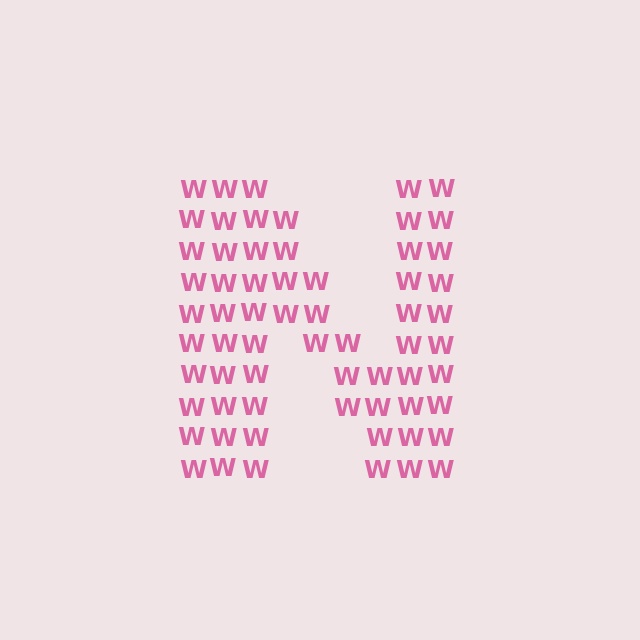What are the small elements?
The small elements are letter W's.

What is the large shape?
The large shape is the letter N.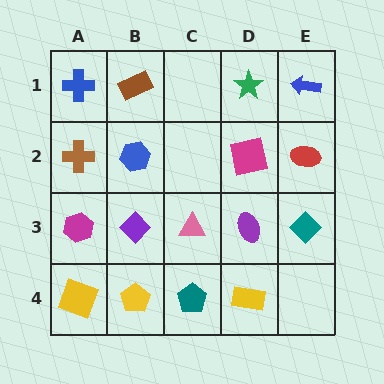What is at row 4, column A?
A yellow square.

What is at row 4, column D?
A yellow rectangle.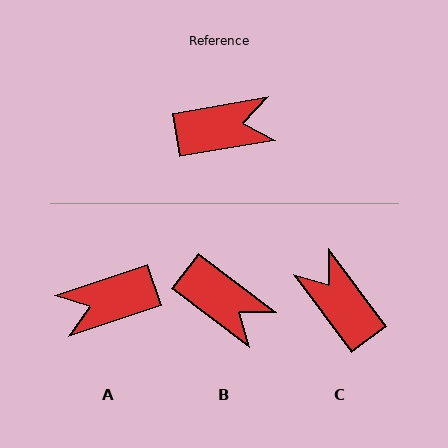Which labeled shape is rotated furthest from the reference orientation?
A, about 171 degrees away.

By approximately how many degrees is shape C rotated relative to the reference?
Approximately 117 degrees counter-clockwise.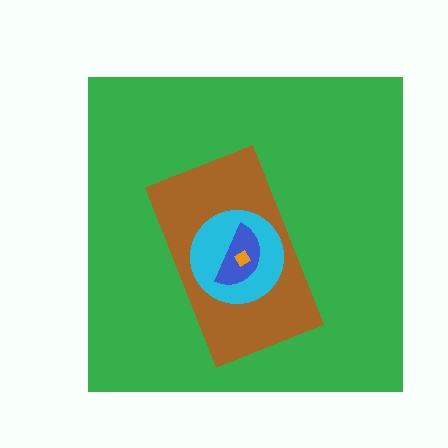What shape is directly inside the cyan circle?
The blue semicircle.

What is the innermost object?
The orange diamond.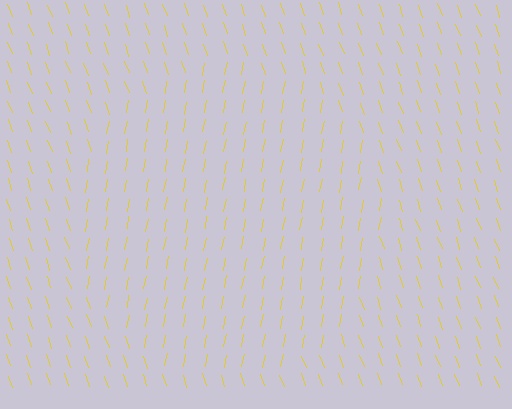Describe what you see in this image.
The image is filled with small yellow line segments. A circle region in the image has lines oriented differently from the surrounding lines, creating a visible texture boundary.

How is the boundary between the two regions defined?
The boundary is defined purely by a change in line orientation (approximately 30 degrees difference). All lines are the same color and thickness.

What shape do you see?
I see a circle.